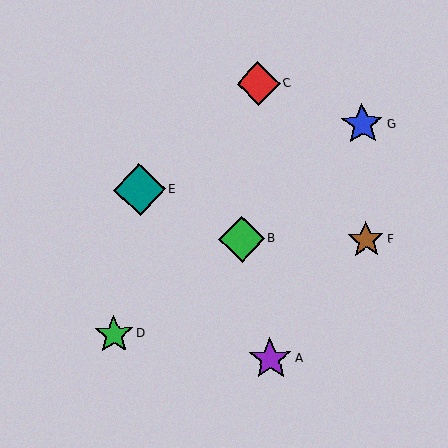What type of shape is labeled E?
Shape E is a teal diamond.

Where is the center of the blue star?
The center of the blue star is at (363, 124).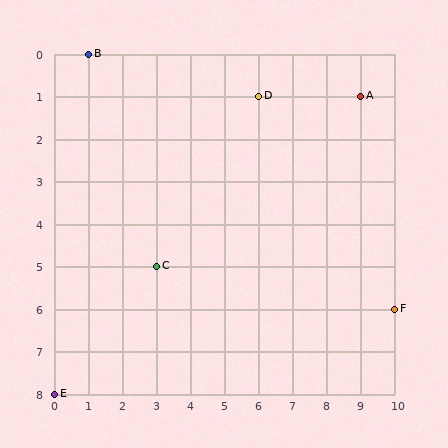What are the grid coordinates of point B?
Point B is at grid coordinates (1, 0).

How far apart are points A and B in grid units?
Points A and B are 8 columns and 1 row apart (about 8.1 grid units diagonally).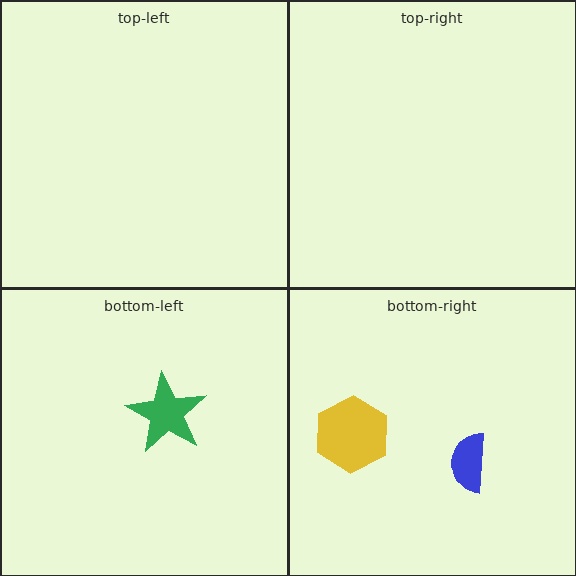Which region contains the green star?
The bottom-left region.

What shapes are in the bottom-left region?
The green star.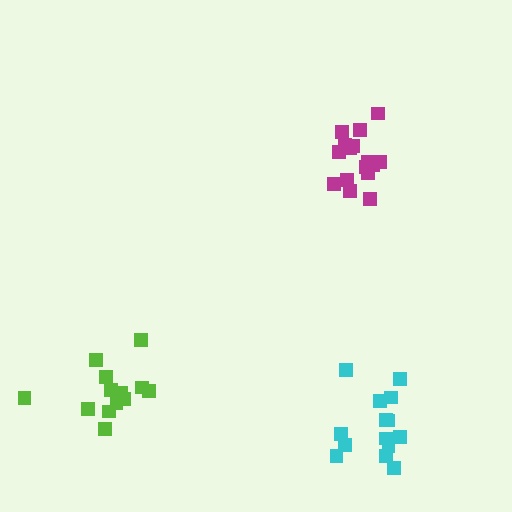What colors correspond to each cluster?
The clusters are colored: magenta, cyan, lime.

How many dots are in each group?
Group 1: 16 dots, Group 2: 14 dots, Group 3: 14 dots (44 total).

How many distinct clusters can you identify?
There are 3 distinct clusters.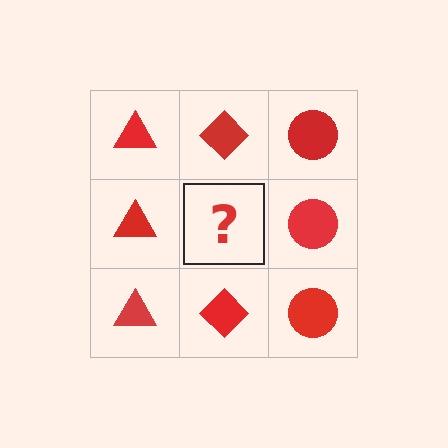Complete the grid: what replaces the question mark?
The question mark should be replaced with a red diamond.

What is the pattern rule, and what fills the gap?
The rule is that each column has a consistent shape. The gap should be filled with a red diamond.